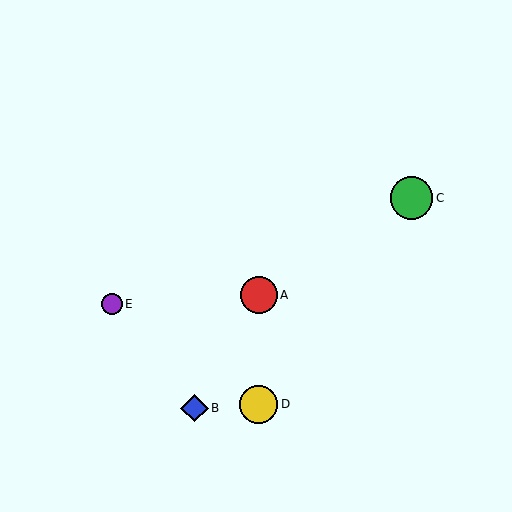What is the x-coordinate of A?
Object A is at x≈259.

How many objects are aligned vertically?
2 objects (A, D) are aligned vertically.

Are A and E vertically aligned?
No, A is at x≈259 and E is at x≈112.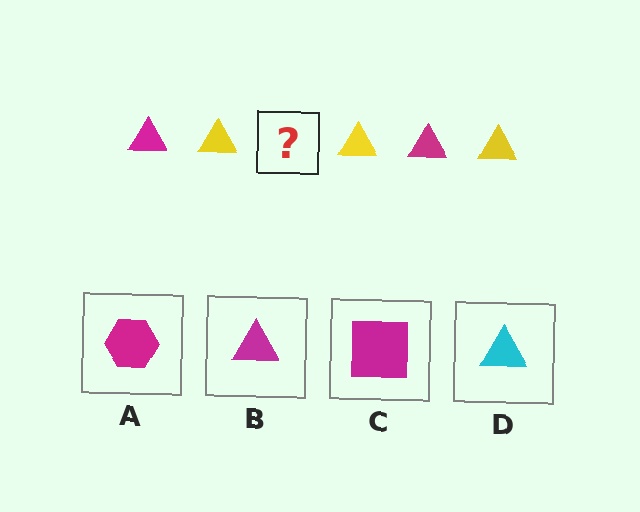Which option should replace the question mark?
Option B.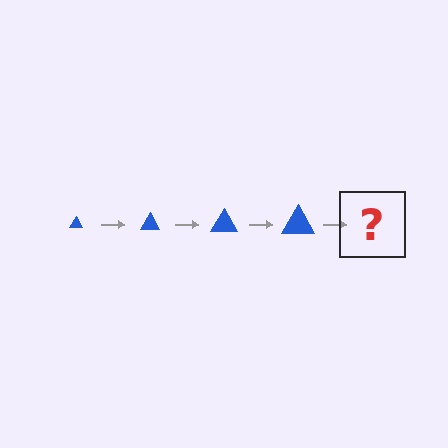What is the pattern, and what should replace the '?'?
The pattern is that the triangle gets progressively larger each step. The '?' should be a blue triangle, larger than the previous one.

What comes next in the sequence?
The next element should be a blue triangle, larger than the previous one.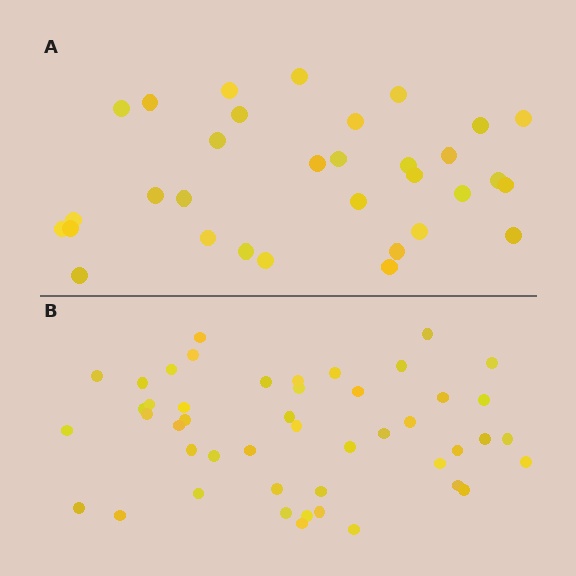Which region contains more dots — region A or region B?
Region B (the bottom region) has more dots.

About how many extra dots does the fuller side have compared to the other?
Region B has approximately 15 more dots than region A.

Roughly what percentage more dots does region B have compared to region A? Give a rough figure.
About 45% more.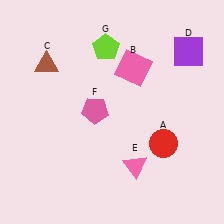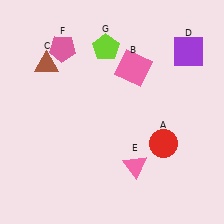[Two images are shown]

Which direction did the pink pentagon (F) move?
The pink pentagon (F) moved up.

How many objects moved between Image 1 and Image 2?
1 object moved between the two images.